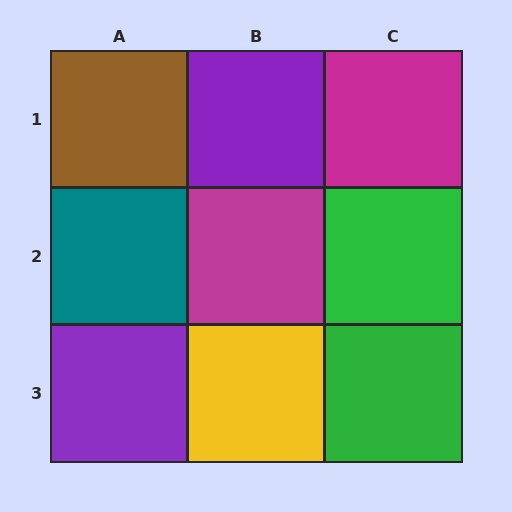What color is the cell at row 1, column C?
Magenta.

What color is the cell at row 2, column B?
Magenta.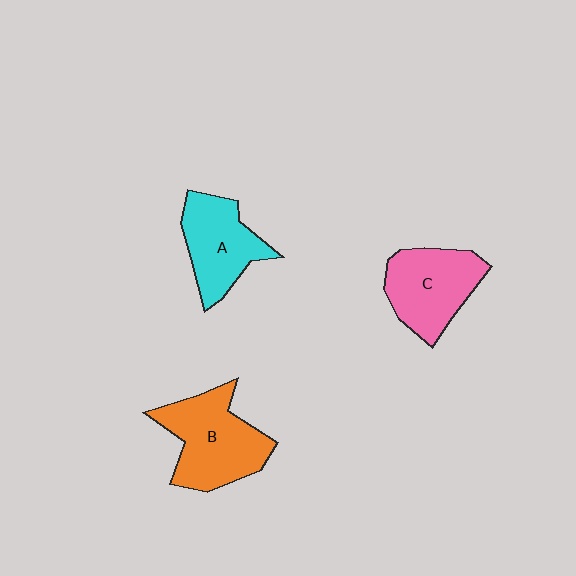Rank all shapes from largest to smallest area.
From largest to smallest: B (orange), C (pink), A (cyan).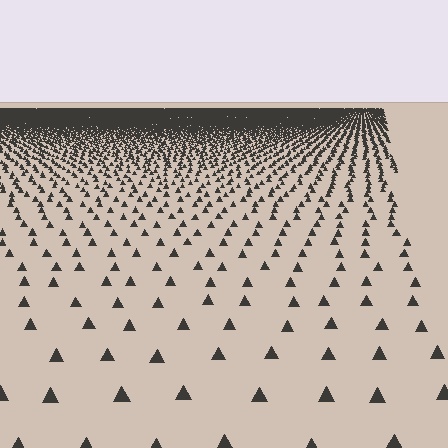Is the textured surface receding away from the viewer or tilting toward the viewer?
The surface is receding away from the viewer. Texture elements get smaller and denser toward the top.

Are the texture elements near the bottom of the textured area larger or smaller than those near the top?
Larger. Near the bottom, elements are closer to the viewer and appear at a bigger on-screen size.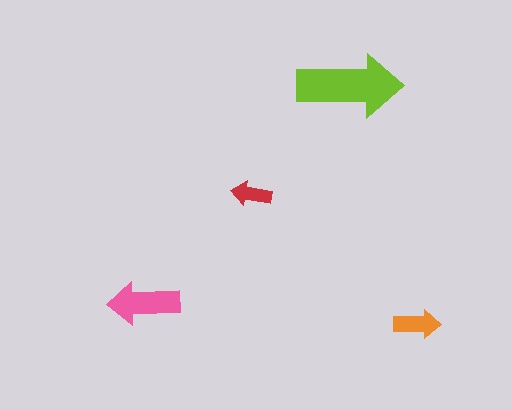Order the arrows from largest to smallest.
the lime one, the pink one, the orange one, the red one.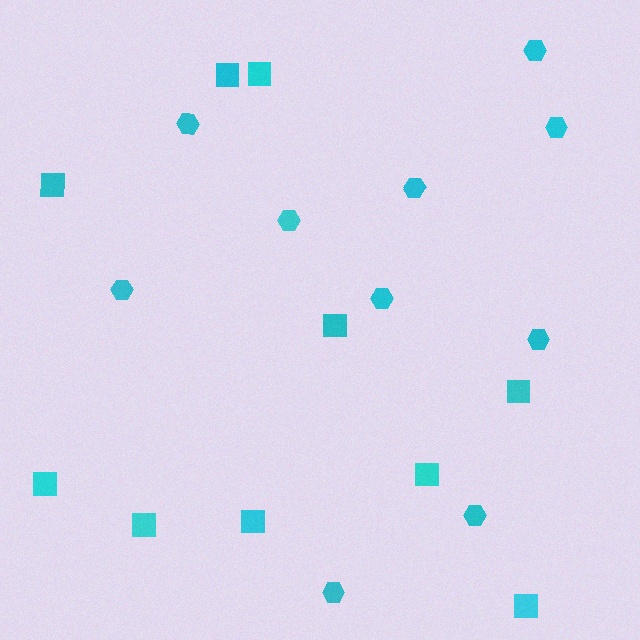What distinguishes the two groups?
There are 2 groups: one group of hexagons (10) and one group of squares (10).